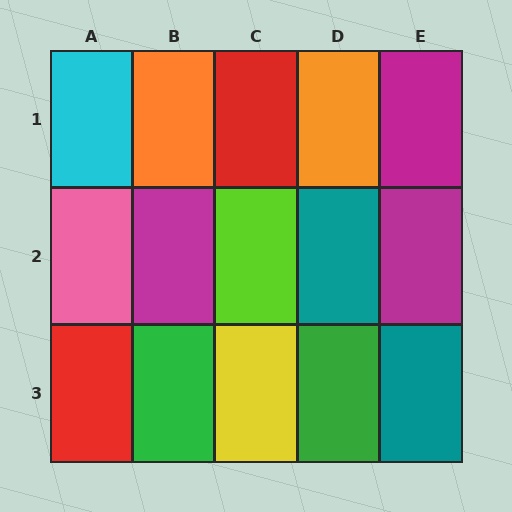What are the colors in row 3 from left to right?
Red, green, yellow, green, teal.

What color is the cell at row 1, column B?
Orange.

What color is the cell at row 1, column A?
Cyan.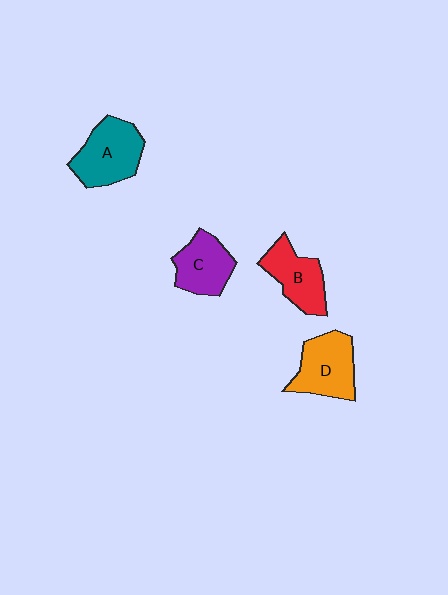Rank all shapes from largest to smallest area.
From largest to smallest: A (teal), D (orange), B (red), C (purple).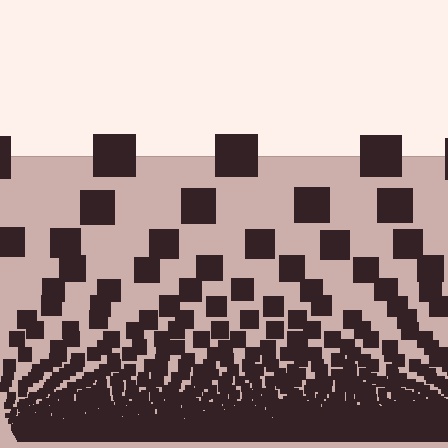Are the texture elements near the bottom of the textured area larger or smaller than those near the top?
Smaller. The gradient is inverted — elements near the bottom are smaller and denser.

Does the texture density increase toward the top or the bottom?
Density increases toward the bottom.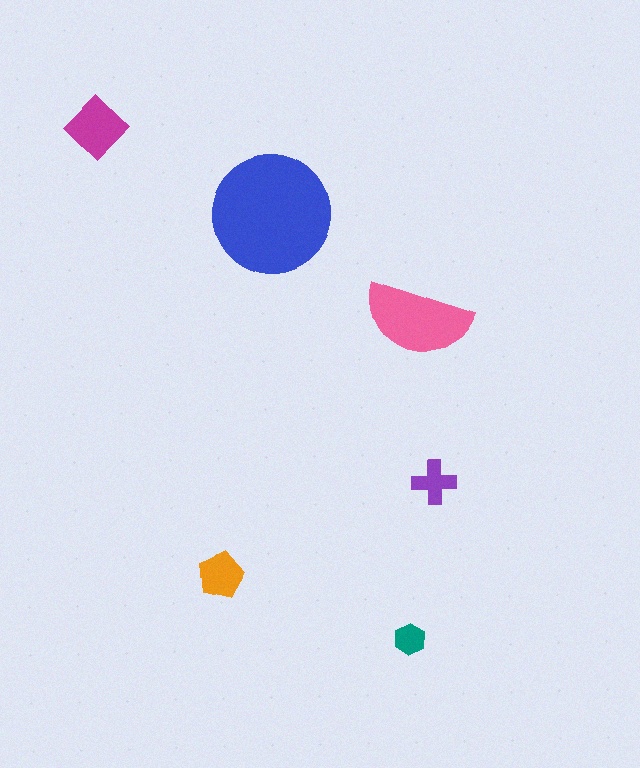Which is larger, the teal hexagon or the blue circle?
The blue circle.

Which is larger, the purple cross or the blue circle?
The blue circle.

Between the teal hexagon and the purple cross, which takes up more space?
The purple cross.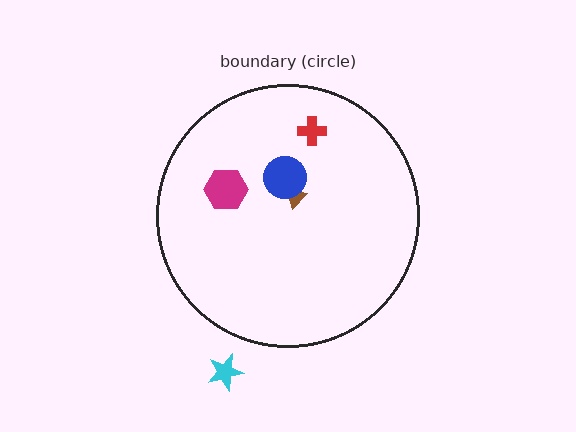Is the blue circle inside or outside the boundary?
Inside.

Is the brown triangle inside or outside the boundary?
Inside.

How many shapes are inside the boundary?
4 inside, 1 outside.